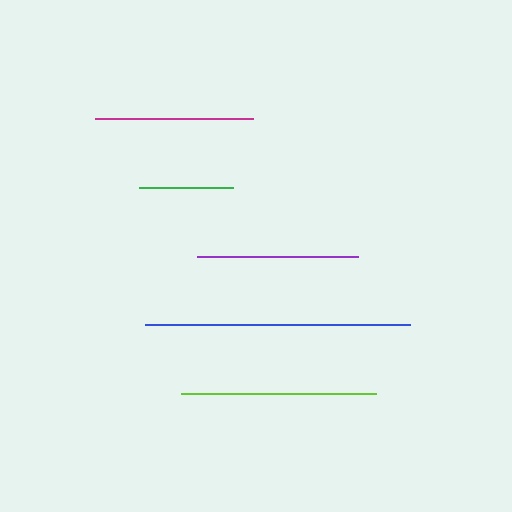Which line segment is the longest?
The blue line is the longest at approximately 265 pixels.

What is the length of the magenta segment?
The magenta segment is approximately 158 pixels long.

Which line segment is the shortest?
The green line is the shortest at approximately 94 pixels.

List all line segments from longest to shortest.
From longest to shortest: blue, lime, purple, magenta, green.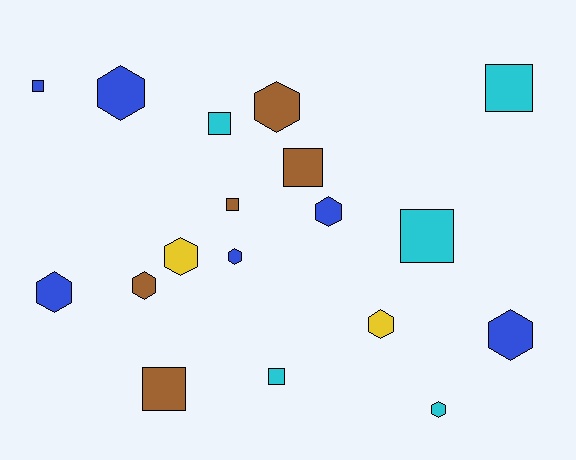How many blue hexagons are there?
There are 5 blue hexagons.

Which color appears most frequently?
Blue, with 6 objects.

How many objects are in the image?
There are 18 objects.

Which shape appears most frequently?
Hexagon, with 10 objects.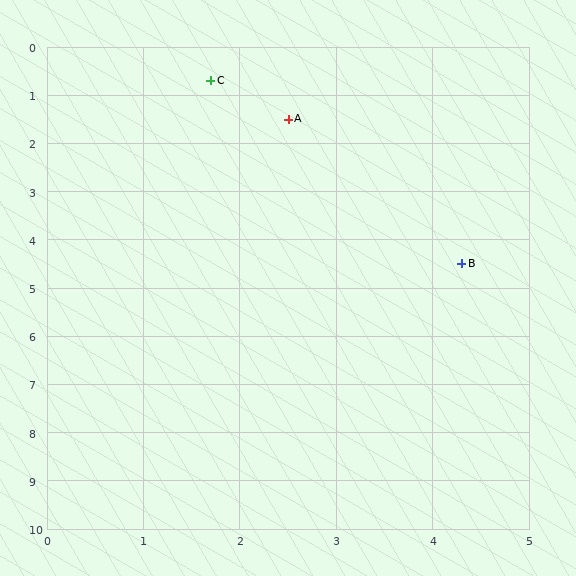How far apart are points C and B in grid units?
Points C and B are about 4.6 grid units apart.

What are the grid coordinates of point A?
Point A is at approximately (2.5, 1.5).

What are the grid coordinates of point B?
Point B is at approximately (4.3, 4.5).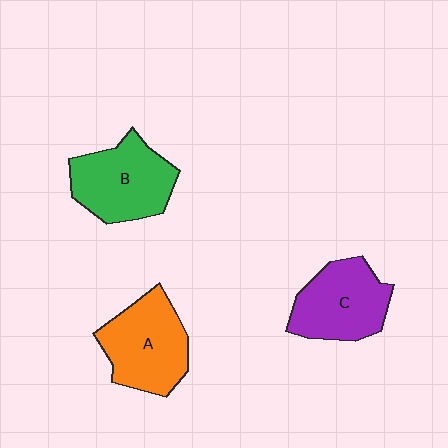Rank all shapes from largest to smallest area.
From largest to smallest: B (green), A (orange), C (purple).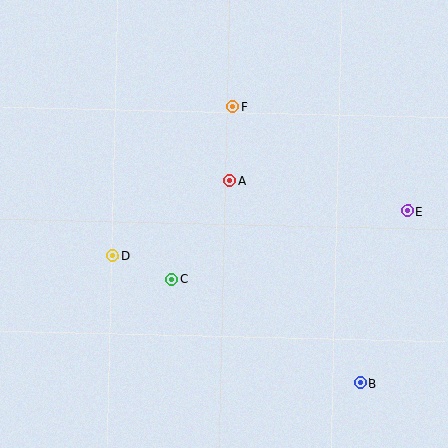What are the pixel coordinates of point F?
Point F is at (233, 107).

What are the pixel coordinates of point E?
Point E is at (408, 211).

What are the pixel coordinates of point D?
Point D is at (113, 256).